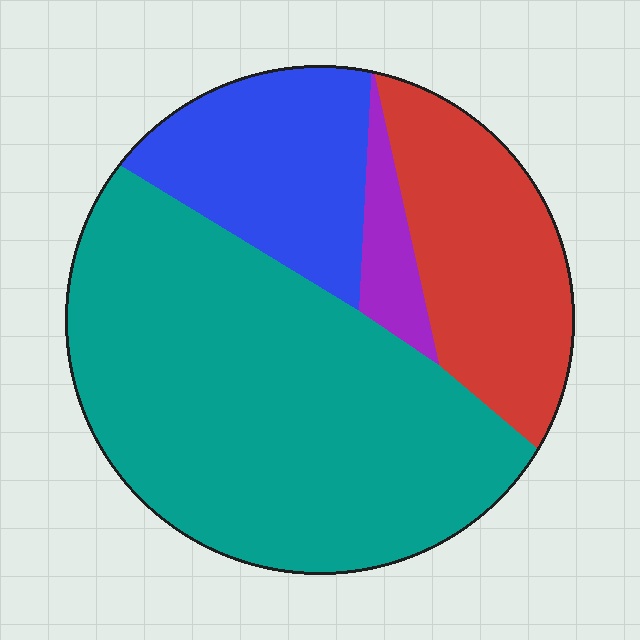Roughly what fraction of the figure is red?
Red takes up about one fifth (1/5) of the figure.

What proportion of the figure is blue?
Blue covers 18% of the figure.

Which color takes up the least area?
Purple, at roughly 5%.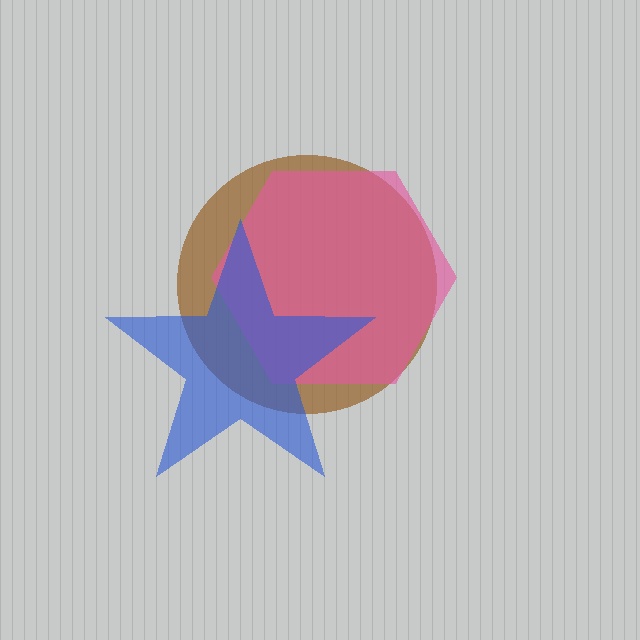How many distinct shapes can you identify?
There are 3 distinct shapes: a brown circle, a pink hexagon, a blue star.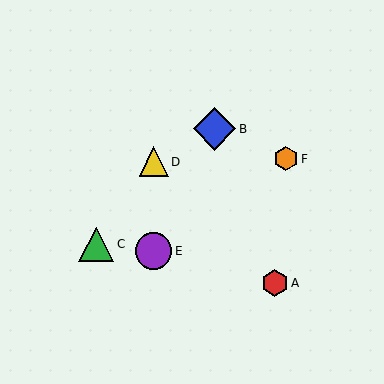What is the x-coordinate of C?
Object C is at x≈96.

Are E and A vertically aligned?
No, E is at x≈154 and A is at x≈275.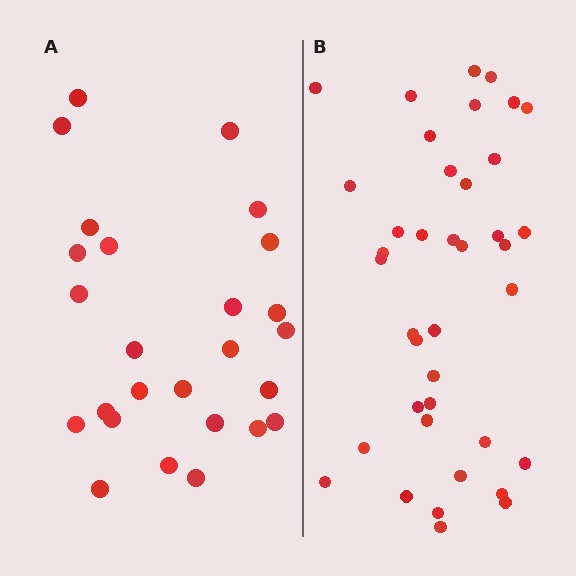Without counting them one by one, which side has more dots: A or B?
Region B (the right region) has more dots.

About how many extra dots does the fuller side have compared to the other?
Region B has approximately 15 more dots than region A.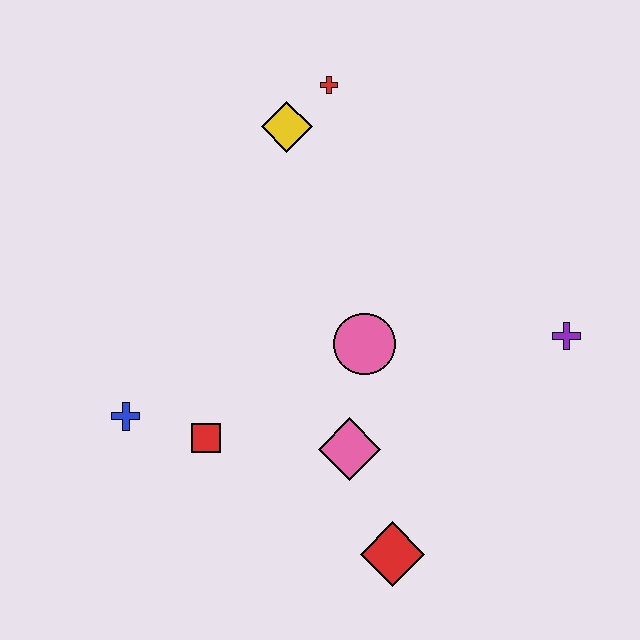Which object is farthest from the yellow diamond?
The red diamond is farthest from the yellow diamond.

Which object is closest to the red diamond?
The pink diamond is closest to the red diamond.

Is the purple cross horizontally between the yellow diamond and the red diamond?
No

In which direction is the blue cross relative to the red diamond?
The blue cross is to the left of the red diamond.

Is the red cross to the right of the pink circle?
No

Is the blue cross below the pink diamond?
No